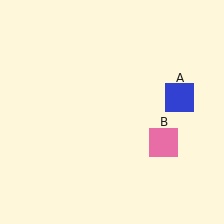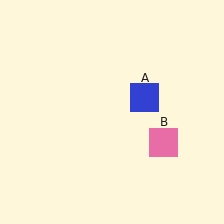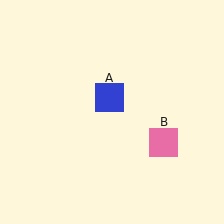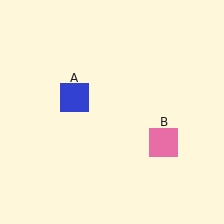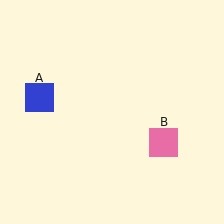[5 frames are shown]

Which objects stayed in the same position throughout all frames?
Pink square (object B) remained stationary.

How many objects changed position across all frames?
1 object changed position: blue square (object A).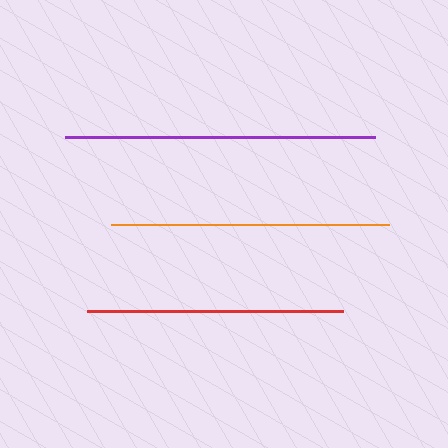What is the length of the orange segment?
The orange segment is approximately 278 pixels long.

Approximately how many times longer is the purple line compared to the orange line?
The purple line is approximately 1.1 times the length of the orange line.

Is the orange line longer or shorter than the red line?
The orange line is longer than the red line.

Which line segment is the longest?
The purple line is the longest at approximately 310 pixels.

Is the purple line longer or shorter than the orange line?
The purple line is longer than the orange line.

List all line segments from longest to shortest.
From longest to shortest: purple, orange, red.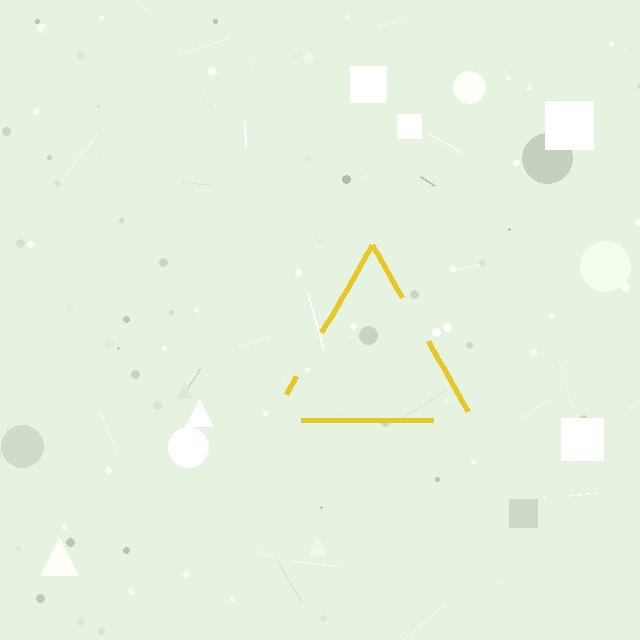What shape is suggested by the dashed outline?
The dashed outline suggests a triangle.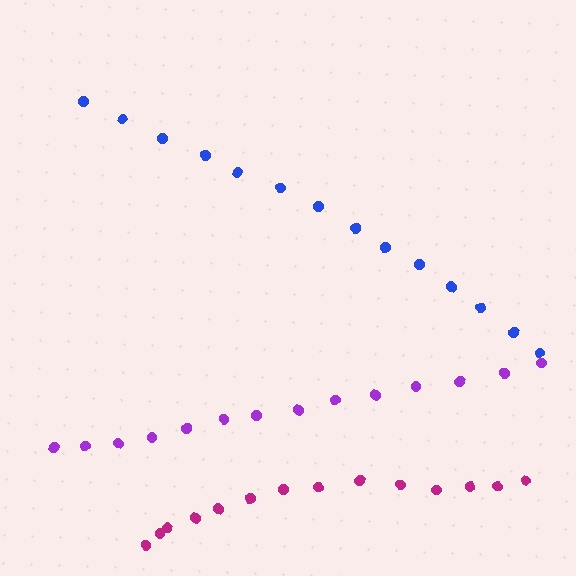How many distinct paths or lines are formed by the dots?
There are 3 distinct paths.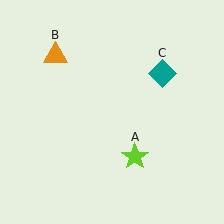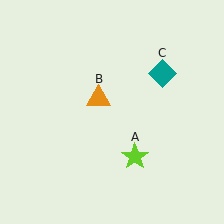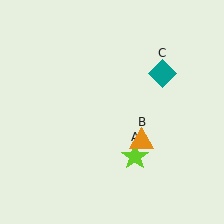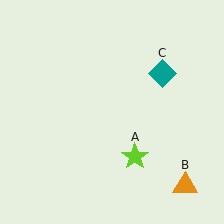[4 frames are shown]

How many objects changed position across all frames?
1 object changed position: orange triangle (object B).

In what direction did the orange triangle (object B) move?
The orange triangle (object B) moved down and to the right.